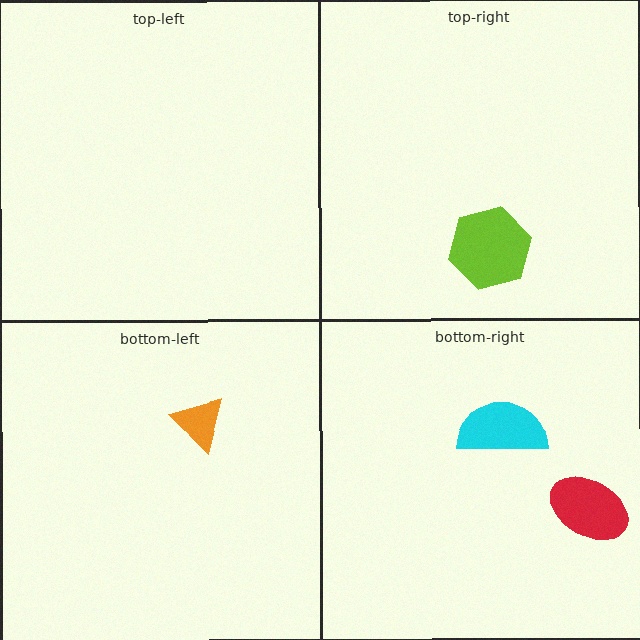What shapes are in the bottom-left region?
The orange triangle.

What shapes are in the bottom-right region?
The cyan semicircle, the red ellipse.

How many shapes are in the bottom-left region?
1.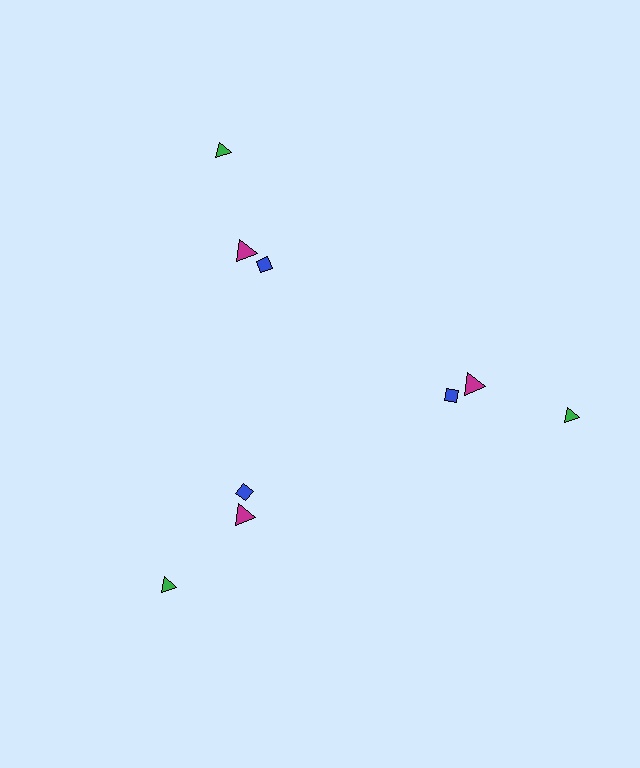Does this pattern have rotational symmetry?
Yes, this pattern has 3-fold rotational symmetry. It looks the same after rotating 120 degrees around the center.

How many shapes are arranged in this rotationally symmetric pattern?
There are 9 shapes, arranged in 3 groups of 3.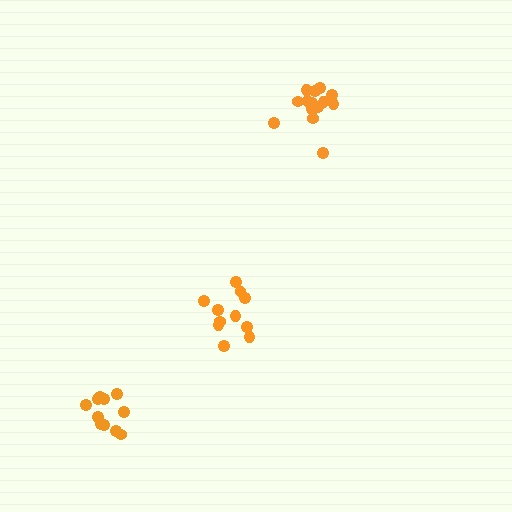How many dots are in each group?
Group 1: 11 dots, Group 2: 15 dots, Group 3: 11 dots (37 total).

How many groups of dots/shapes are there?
There are 3 groups.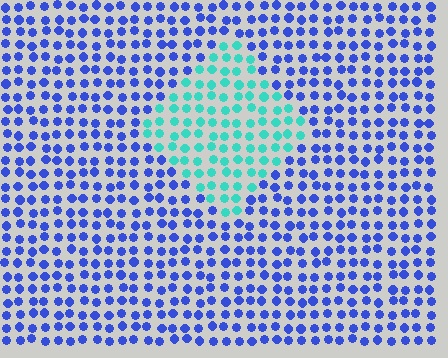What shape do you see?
I see a diamond.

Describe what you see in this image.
The image is filled with small blue elements in a uniform arrangement. A diamond-shaped region is visible where the elements are tinted to a slightly different hue, forming a subtle color boundary.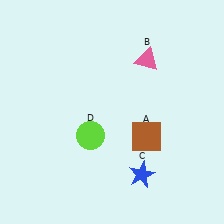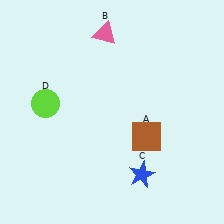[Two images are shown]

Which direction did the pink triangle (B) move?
The pink triangle (B) moved left.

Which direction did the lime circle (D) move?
The lime circle (D) moved left.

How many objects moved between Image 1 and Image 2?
2 objects moved between the two images.